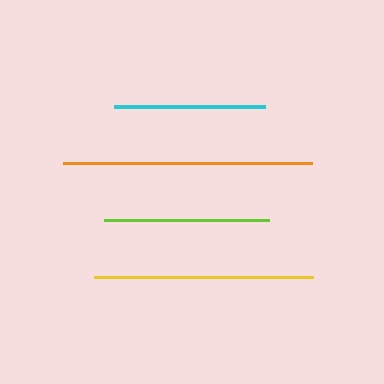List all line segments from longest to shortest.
From longest to shortest: orange, yellow, lime, cyan.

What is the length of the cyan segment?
The cyan segment is approximately 152 pixels long.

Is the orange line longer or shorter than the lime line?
The orange line is longer than the lime line.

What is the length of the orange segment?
The orange segment is approximately 249 pixels long.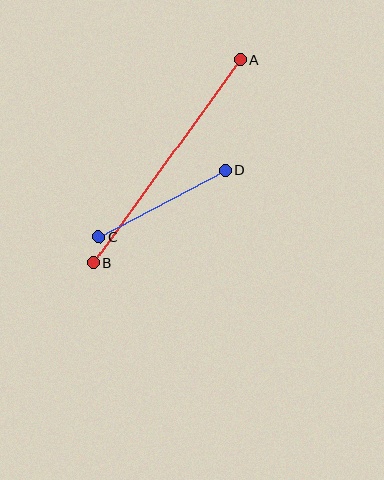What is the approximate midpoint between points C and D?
The midpoint is at approximately (162, 204) pixels.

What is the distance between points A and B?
The distance is approximately 251 pixels.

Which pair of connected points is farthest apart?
Points A and B are farthest apart.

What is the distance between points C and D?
The distance is approximately 143 pixels.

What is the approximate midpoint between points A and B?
The midpoint is at approximately (167, 161) pixels.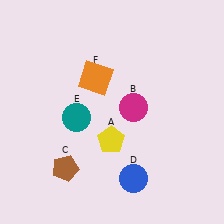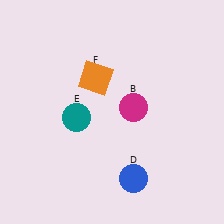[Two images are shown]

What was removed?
The yellow pentagon (A), the brown pentagon (C) were removed in Image 2.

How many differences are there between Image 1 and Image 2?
There are 2 differences between the two images.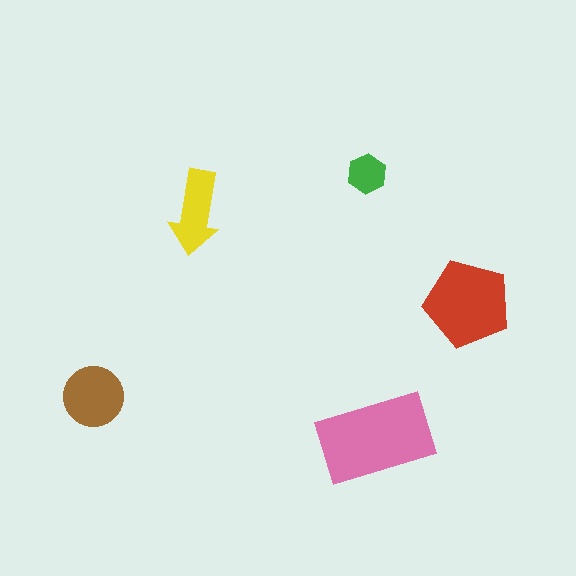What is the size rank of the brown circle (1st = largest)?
3rd.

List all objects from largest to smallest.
The pink rectangle, the red pentagon, the brown circle, the yellow arrow, the green hexagon.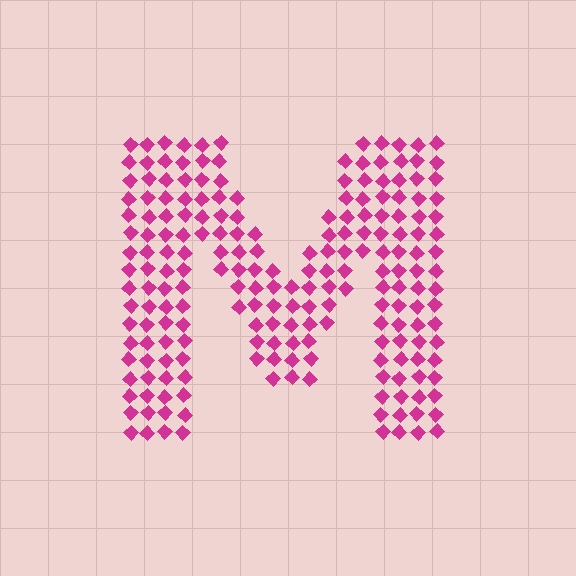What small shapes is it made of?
It is made of small diamonds.